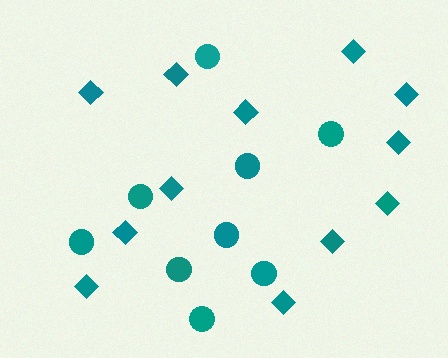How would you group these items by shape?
There are 2 groups: one group of diamonds (12) and one group of circles (9).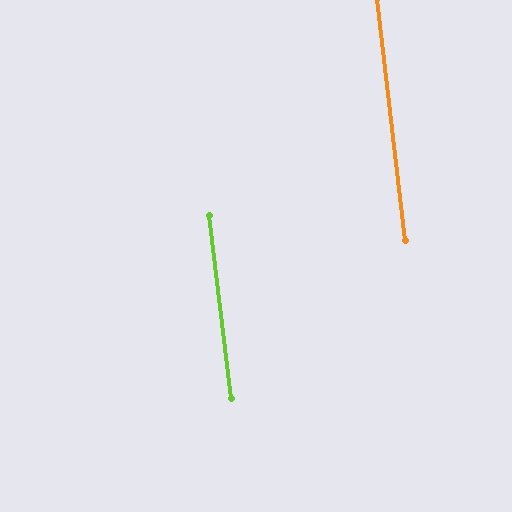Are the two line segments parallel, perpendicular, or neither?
Parallel — their directions differ by only 0.1°.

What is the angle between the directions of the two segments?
Approximately 0 degrees.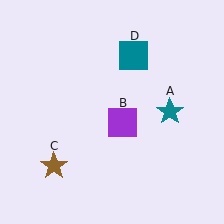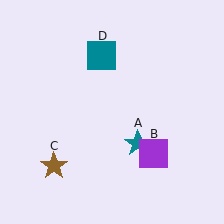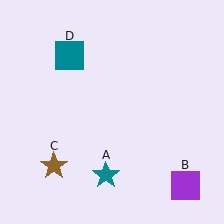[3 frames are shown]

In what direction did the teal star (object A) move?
The teal star (object A) moved down and to the left.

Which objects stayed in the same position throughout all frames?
Brown star (object C) remained stationary.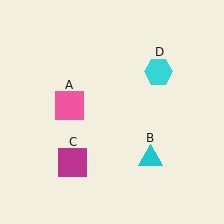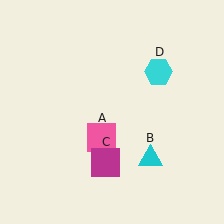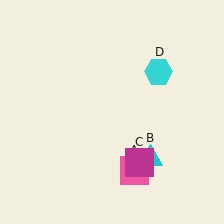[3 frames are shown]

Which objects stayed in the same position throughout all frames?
Cyan triangle (object B) and cyan hexagon (object D) remained stationary.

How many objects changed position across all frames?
2 objects changed position: pink square (object A), magenta square (object C).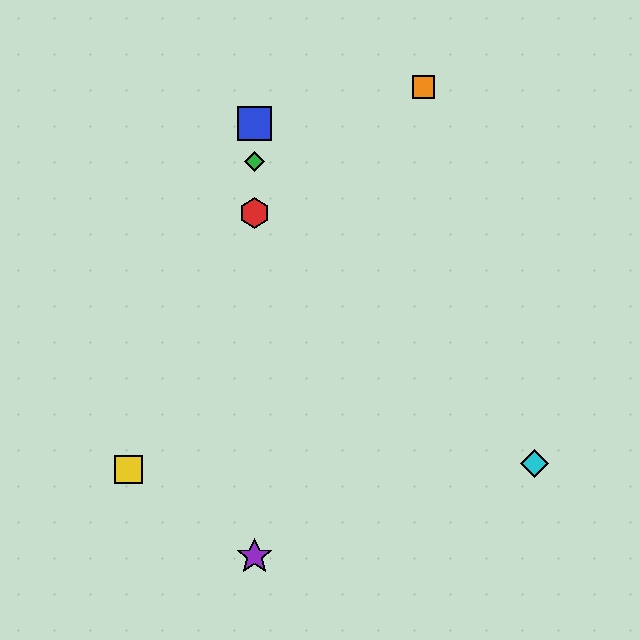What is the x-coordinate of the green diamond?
The green diamond is at x≈254.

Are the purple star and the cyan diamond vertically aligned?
No, the purple star is at x≈254 and the cyan diamond is at x≈535.